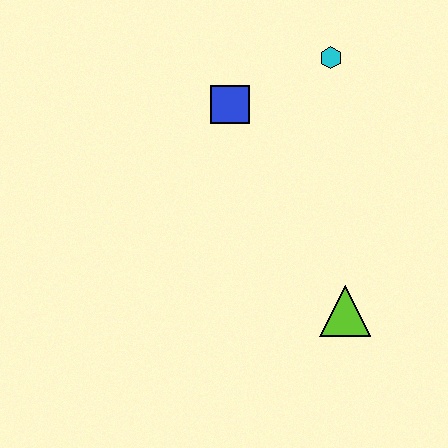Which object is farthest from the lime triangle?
The cyan hexagon is farthest from the lime triangle.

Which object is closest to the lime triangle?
The blue square is closest to the lime triangle.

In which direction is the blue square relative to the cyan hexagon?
The blue square is to the left of the cyan hexagon.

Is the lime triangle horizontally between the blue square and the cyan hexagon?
No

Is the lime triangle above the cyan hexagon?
No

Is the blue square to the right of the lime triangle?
No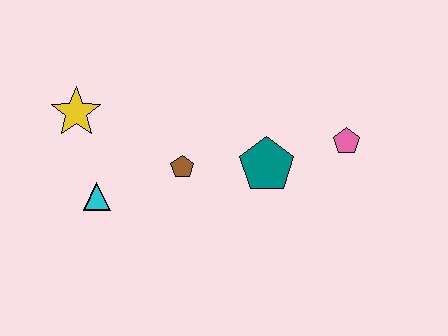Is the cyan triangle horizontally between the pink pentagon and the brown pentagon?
No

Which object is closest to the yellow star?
The cyan triangle is closest to the yellow star.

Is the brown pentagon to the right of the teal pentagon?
No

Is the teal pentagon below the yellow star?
Yes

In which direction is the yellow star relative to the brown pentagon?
The yellow star is to the left of the brown pentagon.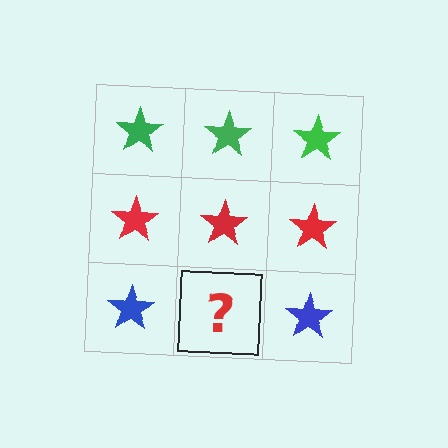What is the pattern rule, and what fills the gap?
The rule is that each row has a consistent color. The gap should be filled with a blue star.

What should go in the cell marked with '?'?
The missing cell should contain a blue star.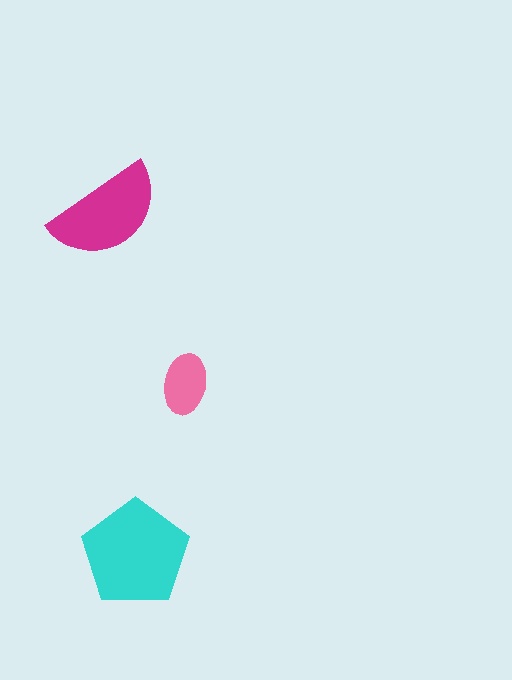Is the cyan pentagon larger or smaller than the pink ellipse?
Larger.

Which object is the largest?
The cyan pentagon.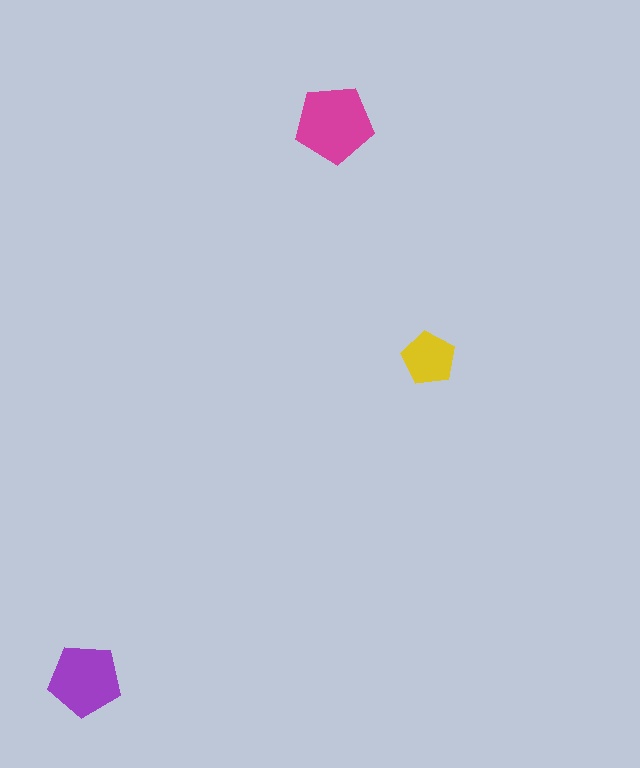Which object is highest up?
The magenta pentagon is topmost.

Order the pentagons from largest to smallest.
the magenta one, the purple one, the yellow one.